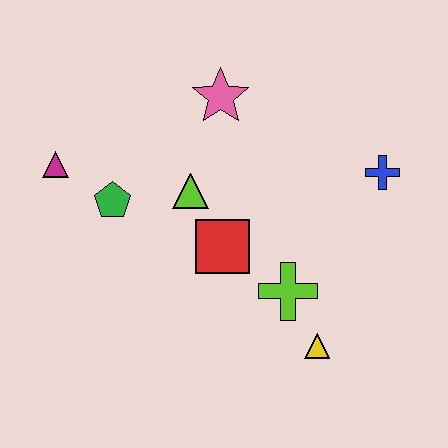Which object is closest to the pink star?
The lime triangle is closest to the pink star.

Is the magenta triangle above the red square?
Yes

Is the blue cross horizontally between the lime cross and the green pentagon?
No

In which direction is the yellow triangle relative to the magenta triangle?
The yellow triangle is to the right of the magenta triangle.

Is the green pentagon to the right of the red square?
No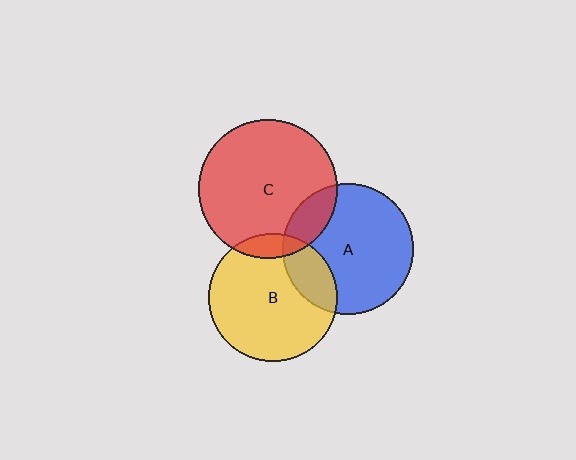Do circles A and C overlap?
Yes.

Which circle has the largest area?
Circle C (red).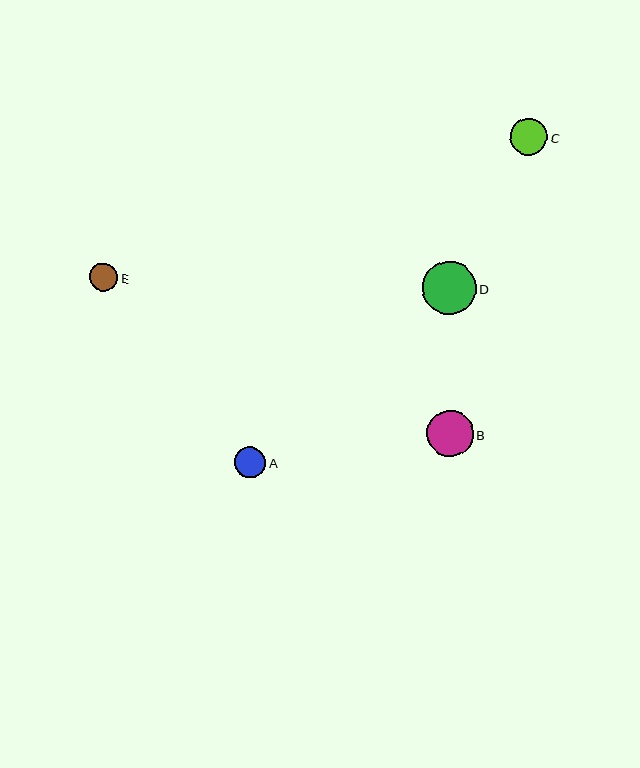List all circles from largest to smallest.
From largest to smallest: D, B, C, A, E.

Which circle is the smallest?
Circle E is the smallest with a size of approximately 28 pixels.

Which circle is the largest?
Circle D is the largest with a size of approximately 54 pixels.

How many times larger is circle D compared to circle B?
Circle D is approximately 1.2 times the size of circle B.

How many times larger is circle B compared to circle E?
Circle B is approximately 1.7 times the size of circle E.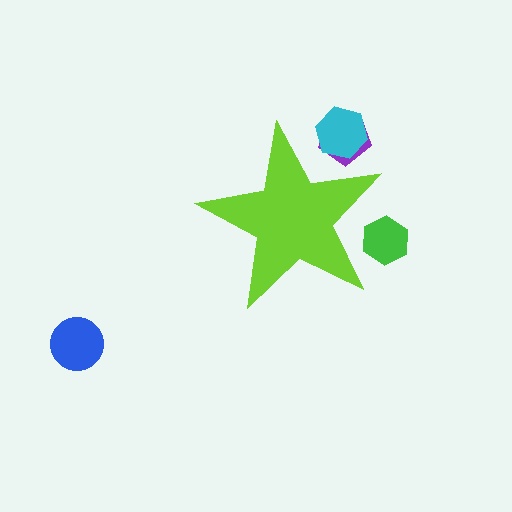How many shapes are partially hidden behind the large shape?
3 shapes are partially hidden.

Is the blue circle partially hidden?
No, the blue circle is fully visible.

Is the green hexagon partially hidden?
Yes, the green hexagon is partially hidden behind the lime star.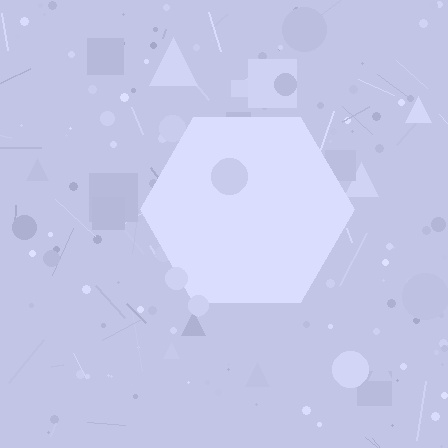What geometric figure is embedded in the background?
A hexagon is embedded in the background.